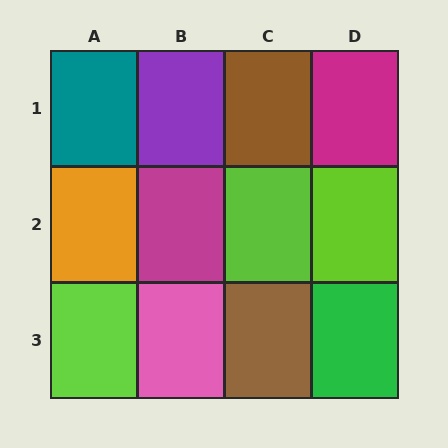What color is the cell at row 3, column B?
Pink.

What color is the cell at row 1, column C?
Brown.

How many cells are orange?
1 cell is orange.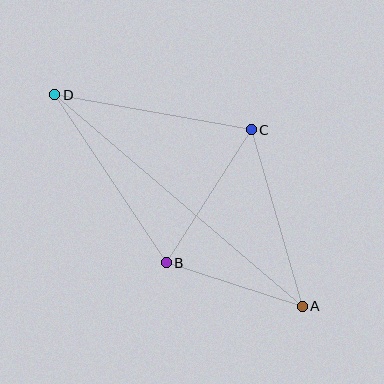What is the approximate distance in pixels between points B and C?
The distance between B and C is approximately 158 pixels.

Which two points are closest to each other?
Points A and B are closest to each other.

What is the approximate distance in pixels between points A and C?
The distance between A and C is approximately 184 pixels.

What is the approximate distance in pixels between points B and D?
The distance between B and D is approximately 201 pixels.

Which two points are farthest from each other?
Points A and D are farthest from each other.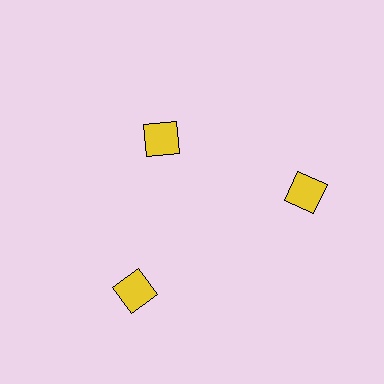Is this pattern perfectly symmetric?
No. The 3 yellow diamonds are arranged in a ring, but one element near the 11 o'clock position is pulled inward toward the center, breaking the 3-fold rotational symmetry.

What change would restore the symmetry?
The symmetry would be restored by moving it outward, back onto the ring so that all 3 diamonds sit at equal angles and equal distance from the center.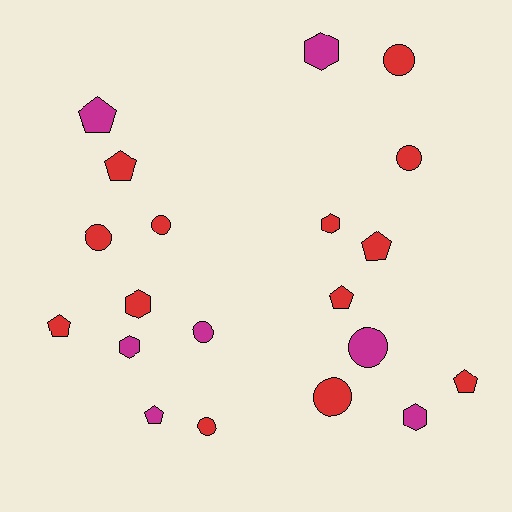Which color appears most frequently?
Red, with 13 objects.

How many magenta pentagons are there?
There are 2 magenta pentagons.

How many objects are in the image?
There are 20 objects.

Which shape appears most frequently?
Circle, with 8 objects.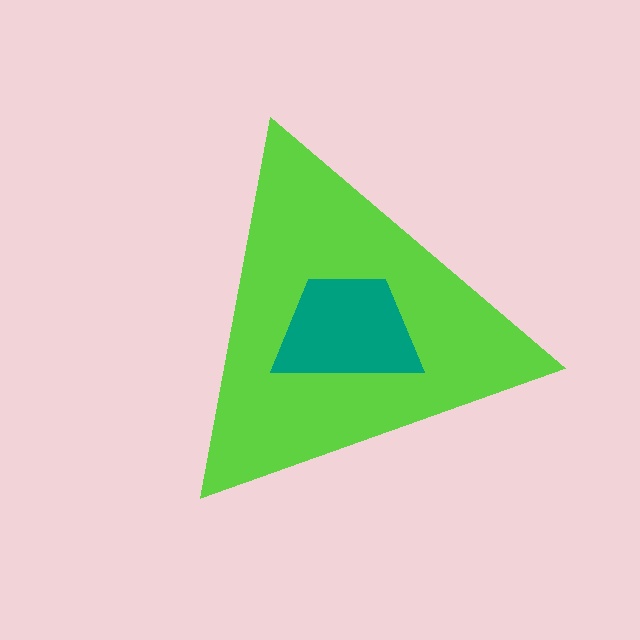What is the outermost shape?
The lime triangle.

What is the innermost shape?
The teal trapezoid.